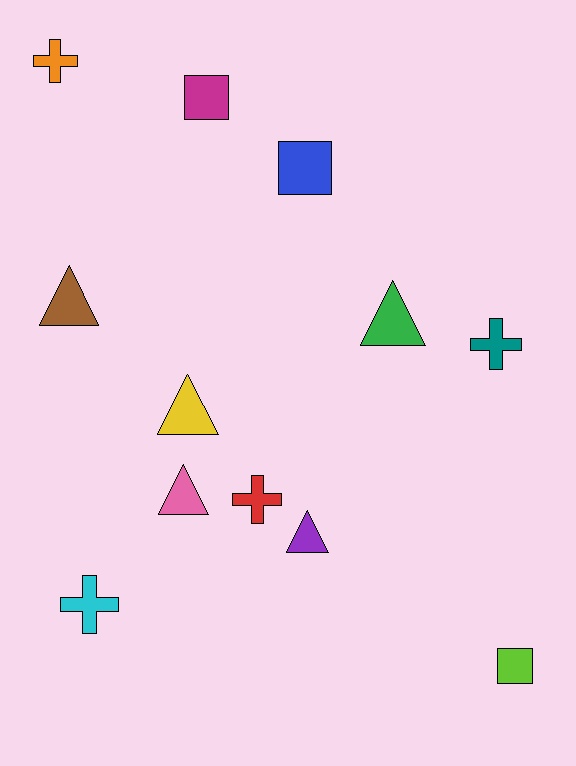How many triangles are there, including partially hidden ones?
There are 5 triangles.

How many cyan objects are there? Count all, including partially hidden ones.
There is 1 cyan object.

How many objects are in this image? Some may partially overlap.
There are 12 objects.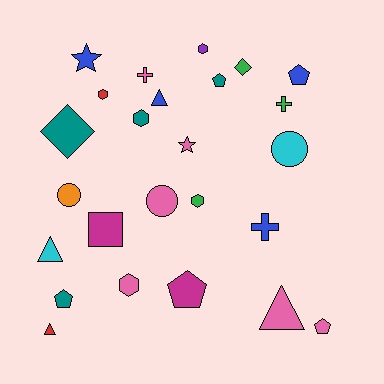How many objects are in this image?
There are 25 objects.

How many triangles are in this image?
There are 4 triangles.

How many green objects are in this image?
There are 3 green objects.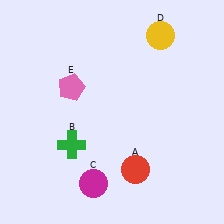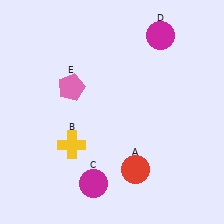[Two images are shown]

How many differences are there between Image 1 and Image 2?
There are 2 differences between the two images.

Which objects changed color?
B changed from green to yellow. D changed from yellow to magenta.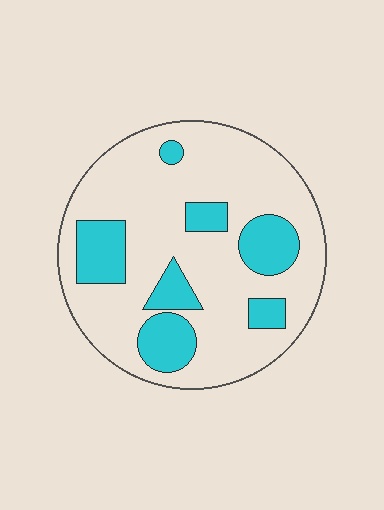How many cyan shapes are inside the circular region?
7.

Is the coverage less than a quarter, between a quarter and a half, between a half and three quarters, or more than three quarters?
Less than a quarter.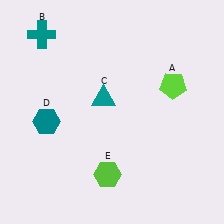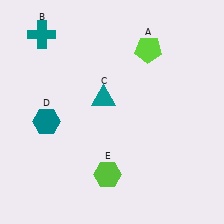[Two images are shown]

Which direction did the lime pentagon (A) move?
The lime pentagon (A) moved up.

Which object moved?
The lime pentagon (A) moved up.